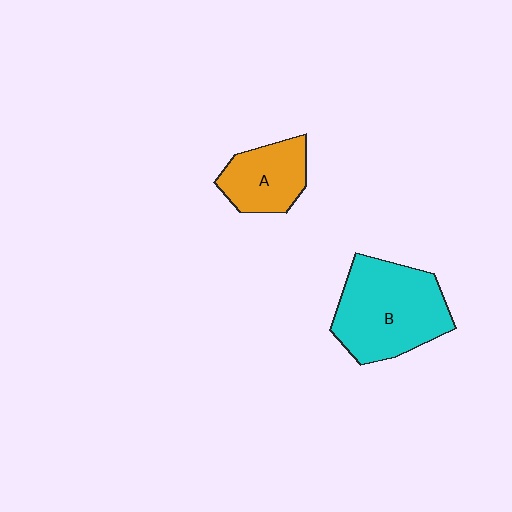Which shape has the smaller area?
Shape A (orange).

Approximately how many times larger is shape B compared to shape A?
Approximately 1.8 times.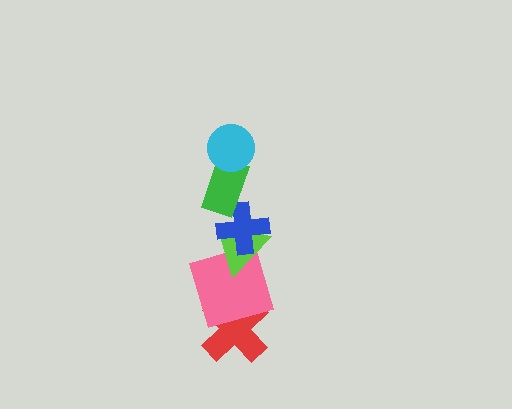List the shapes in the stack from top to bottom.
From top to bottom: the cyan circle, the green rectangle, the blue cross, the lime triangle, the pink square, the red cross.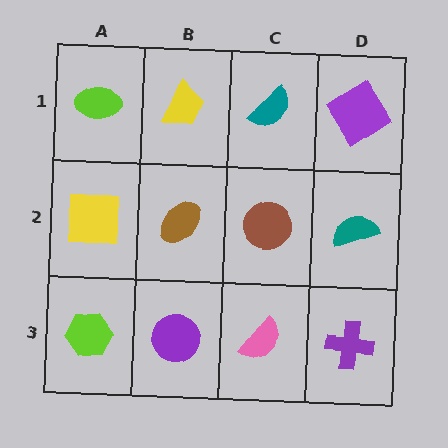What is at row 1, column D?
A purple diamond.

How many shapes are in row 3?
4 shapes.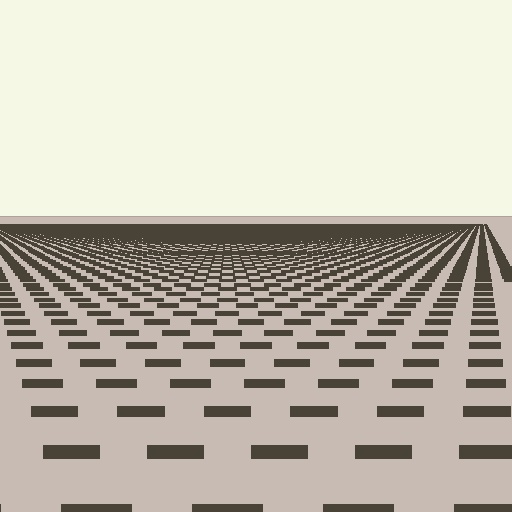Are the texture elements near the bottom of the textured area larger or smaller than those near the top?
Larger. Near the bottom, elements are closer to the viewer and appear at a bigger on-screen size.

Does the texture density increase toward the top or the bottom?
Density increases toward the top.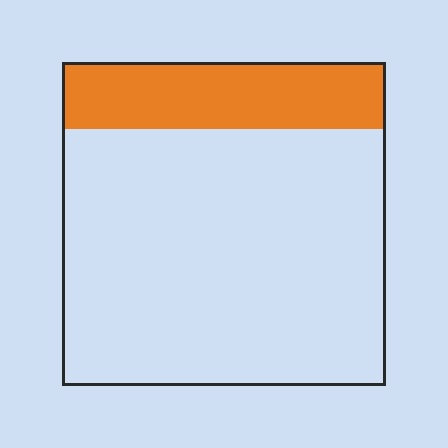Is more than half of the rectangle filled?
No.